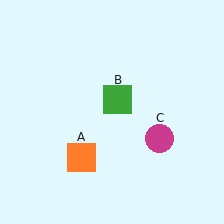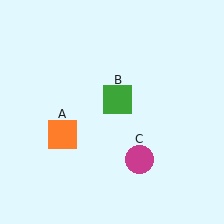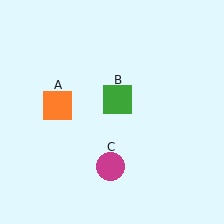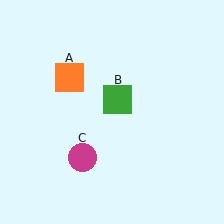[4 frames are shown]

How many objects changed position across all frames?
2 objects changed position: orange square (object A), magenta circle (object C).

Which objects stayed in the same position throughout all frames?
Green square (object B) remained stationary.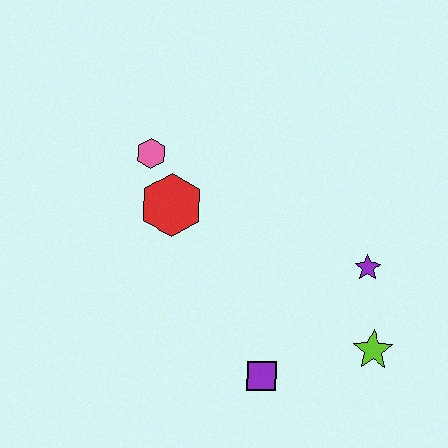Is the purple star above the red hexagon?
No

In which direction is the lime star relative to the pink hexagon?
The lime star is to the right of the pink hexagon.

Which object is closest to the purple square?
The lime star is closest to the purple square.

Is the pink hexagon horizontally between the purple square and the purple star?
No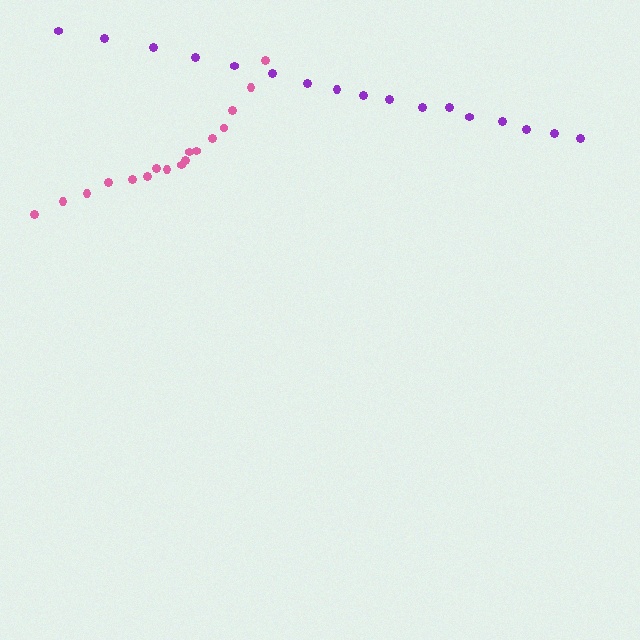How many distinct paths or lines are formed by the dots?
There are 2 distinct paths.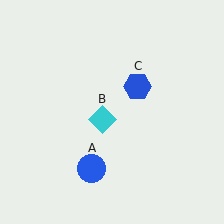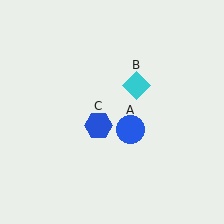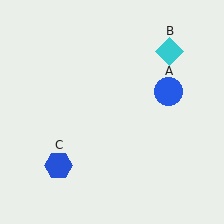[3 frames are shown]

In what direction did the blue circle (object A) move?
The blue circle (object A) moved up and to the right.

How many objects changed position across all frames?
3 objects changed position: blue circle (object A), cyan diamond (object B), blue hexagon (object C).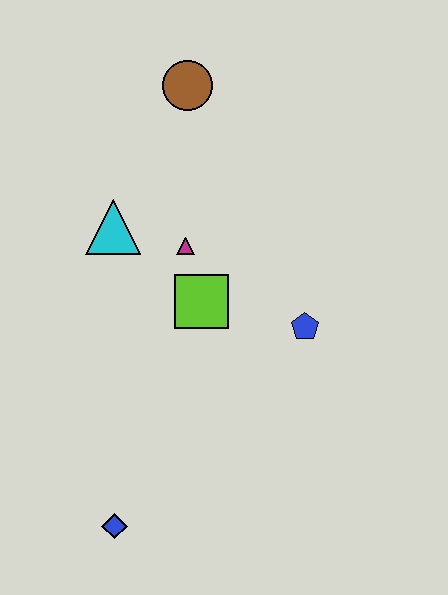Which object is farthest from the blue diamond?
The brown circle is farthest from the blue diamond.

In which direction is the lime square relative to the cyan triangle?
The lime square is to the right of the cyan triangle.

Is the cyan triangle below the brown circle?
Yes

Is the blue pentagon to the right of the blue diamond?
Yes